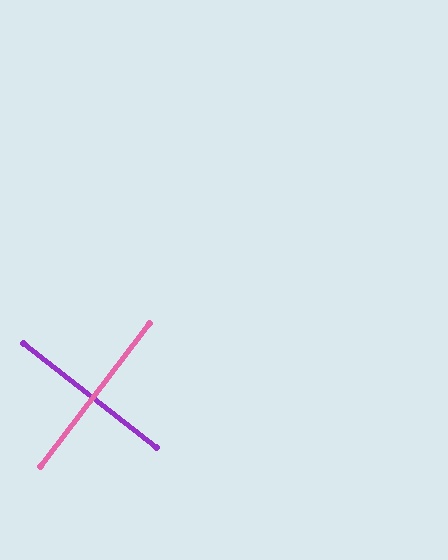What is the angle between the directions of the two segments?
Approximately 89 degrees.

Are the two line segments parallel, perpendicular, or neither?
Perpendicular — they meet at approximately 89°.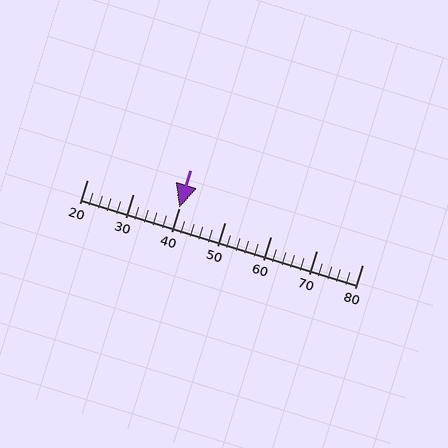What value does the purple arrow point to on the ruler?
The purple arrow points to approximately 40.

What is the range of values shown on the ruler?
The ruler shows values from 20 to 80.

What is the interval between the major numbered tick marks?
The major tick marks are spaced 10 units apart.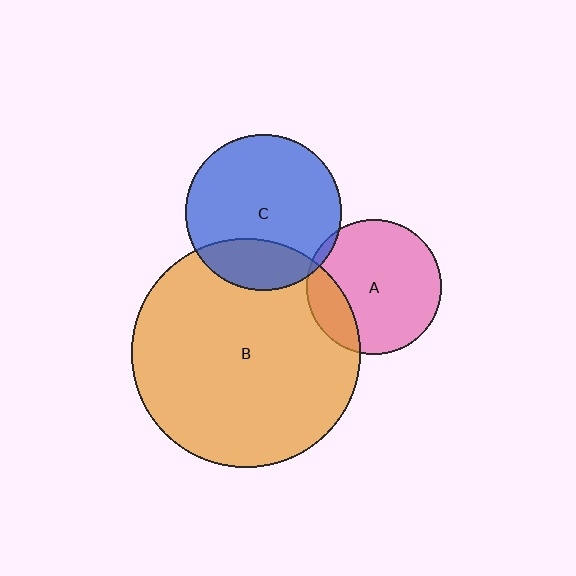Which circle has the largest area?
Circle B (orange).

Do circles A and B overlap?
Yes.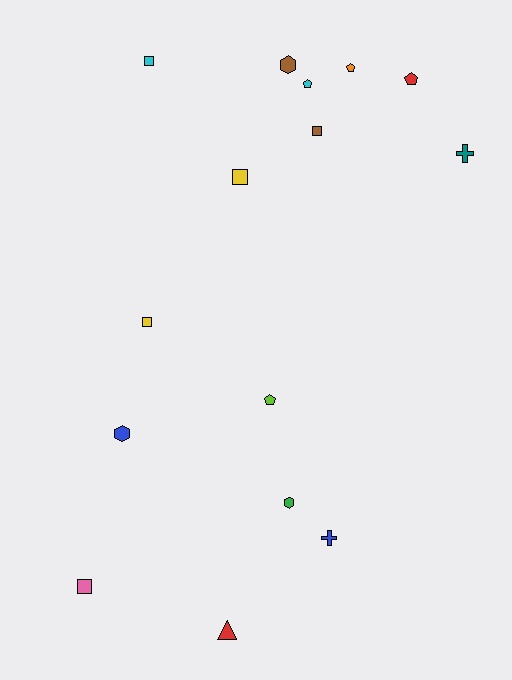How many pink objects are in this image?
There is 1 pink object.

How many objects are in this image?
There are 15 objects.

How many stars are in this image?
There are no stars.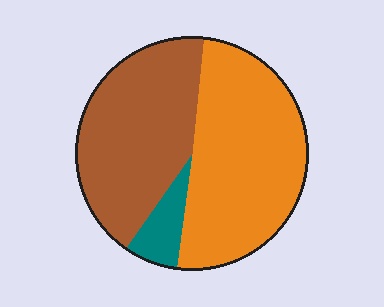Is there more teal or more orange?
Orange.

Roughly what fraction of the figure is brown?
Brown takes up between a quarter and a half of the figure.